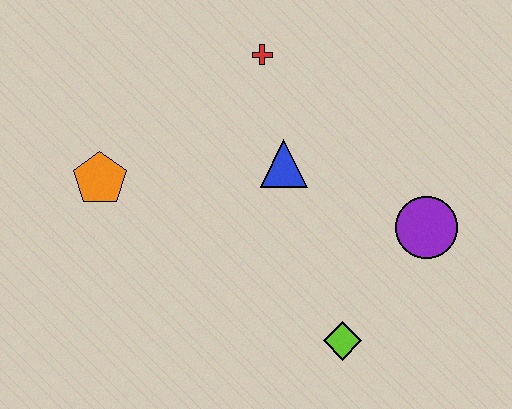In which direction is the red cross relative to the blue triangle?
The red cross is above the blue triangle.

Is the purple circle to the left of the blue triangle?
No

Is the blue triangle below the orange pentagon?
No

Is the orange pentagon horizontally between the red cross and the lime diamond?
No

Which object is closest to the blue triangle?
The red cross is closest to the blue triangle.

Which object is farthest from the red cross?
The lime diamond is farthest from the red cross.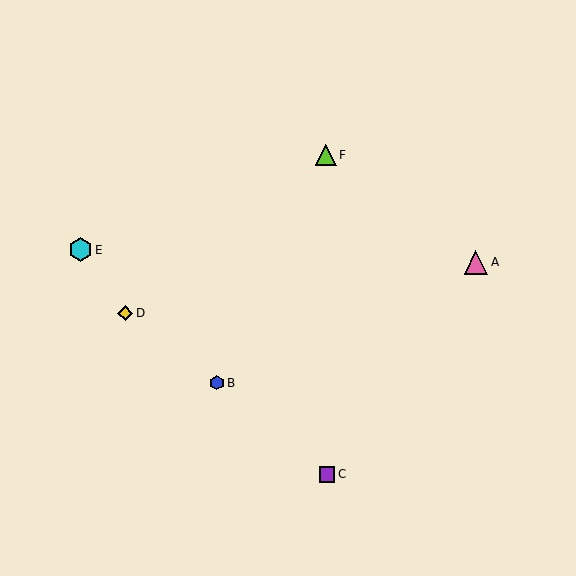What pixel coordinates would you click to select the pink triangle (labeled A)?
Click at (476, 262) to select the pink triangle A.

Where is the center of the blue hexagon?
The center of the blue hexagon is at (217, 383).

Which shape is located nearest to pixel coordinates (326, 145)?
The lime triangle (labeled F) at (326, 155) is nearest to that location.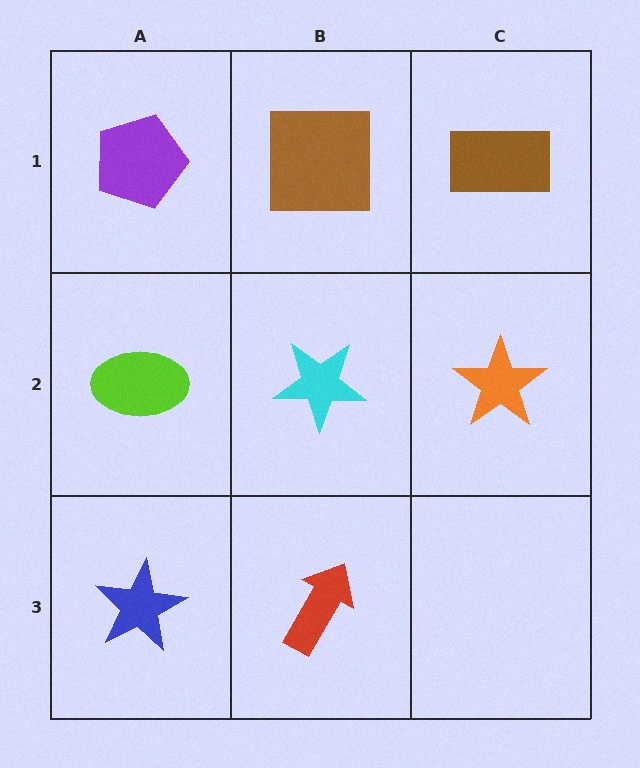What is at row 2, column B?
A cyan star.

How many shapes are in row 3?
2 shapes.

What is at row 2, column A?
A lime ellipse.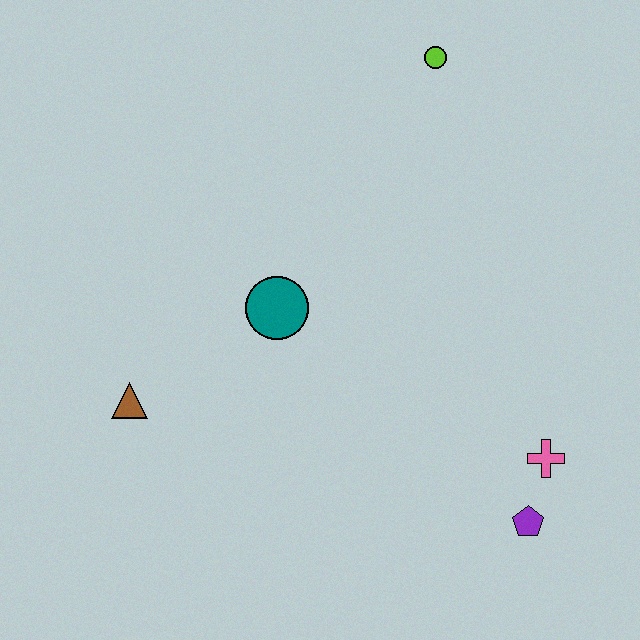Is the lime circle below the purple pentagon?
No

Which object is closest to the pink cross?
The purple pentagon is closest to the pink cross.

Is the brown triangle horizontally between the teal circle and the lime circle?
No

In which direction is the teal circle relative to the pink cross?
The teal circle is to the left of the pink cross.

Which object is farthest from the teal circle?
The purple pentagon is farthest from the teal circle.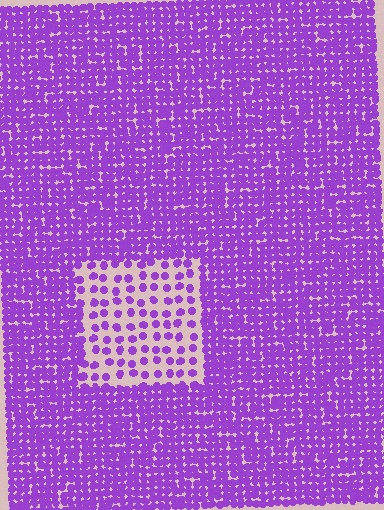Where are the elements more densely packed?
The elements are more densely packed outside the rectangle boundary.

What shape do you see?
I see a rectangle.